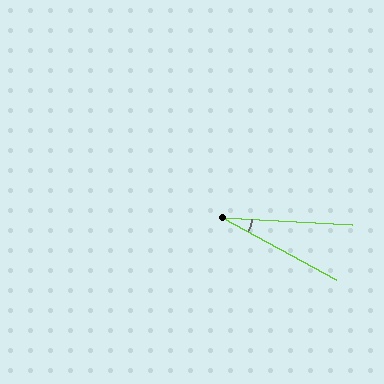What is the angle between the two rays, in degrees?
Approximately 25 degrees.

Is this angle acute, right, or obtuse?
It is acute.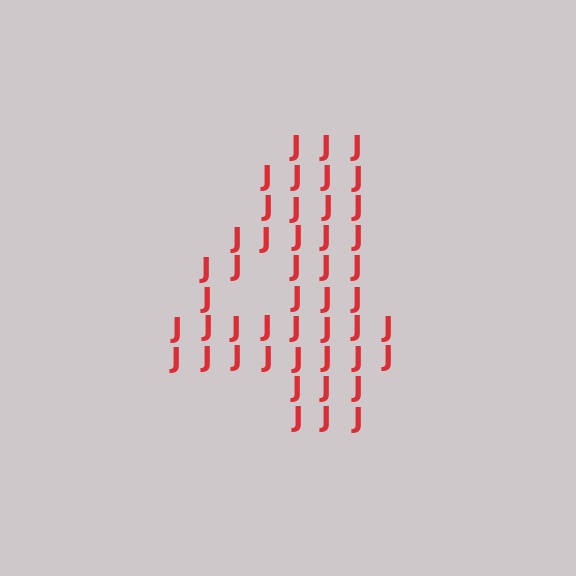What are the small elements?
The small elements are letter J's.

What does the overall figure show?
The overall figure shows the digit 4.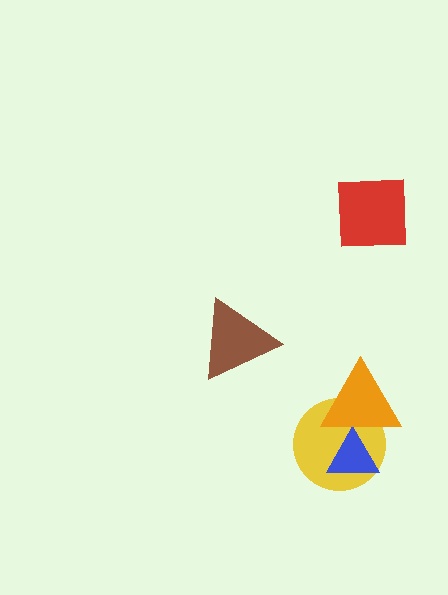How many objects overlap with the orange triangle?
2 objects overlap with the orange triangle.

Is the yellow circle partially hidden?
Yes, it is partially covered by another shape.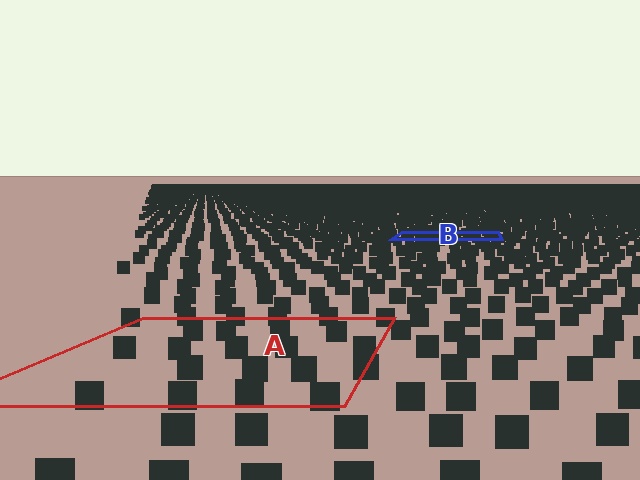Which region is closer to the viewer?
Region A is closer. The texture elements there are larger and more spread out.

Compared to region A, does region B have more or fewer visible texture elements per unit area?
Region B has more texture elements per unit area — they are packed more densely because it is farther away.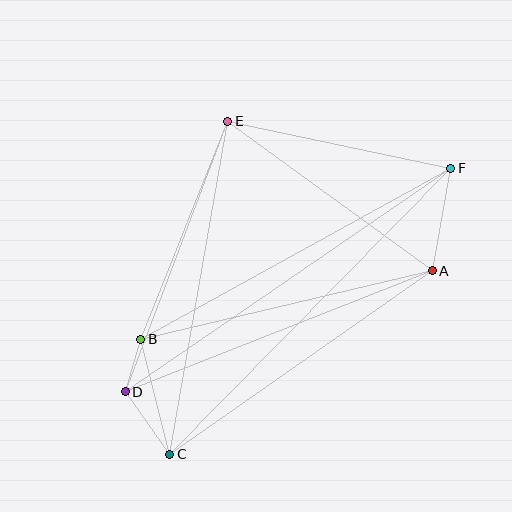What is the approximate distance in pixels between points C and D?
The distance between C and D is approximately 76 pixels.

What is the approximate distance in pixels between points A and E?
The distance between A and E is approximately 253 pixels.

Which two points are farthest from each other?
Points C and F are farthest from each other.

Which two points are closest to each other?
Points B and D are closest to each other.